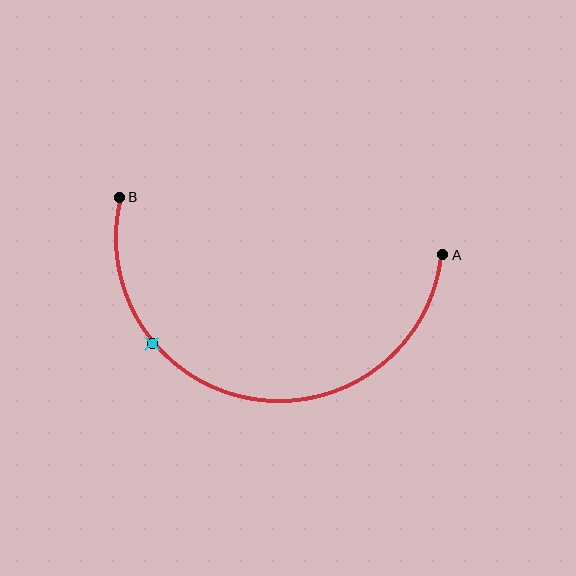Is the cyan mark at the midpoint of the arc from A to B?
No. The cyan mark lies on the arc but is closer to endpoint B. The arc midpoint would be at the point on the curve equidistant along the arc from both A and B.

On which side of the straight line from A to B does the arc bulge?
The arc bulges below the straight line connecting A and B.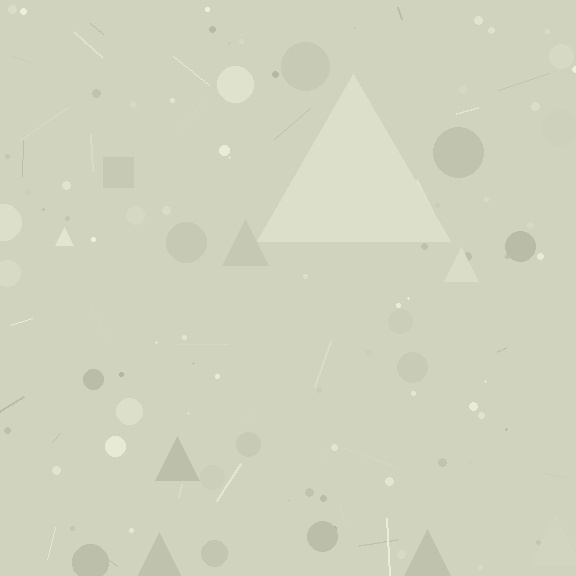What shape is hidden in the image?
A triangle is hidden in the image.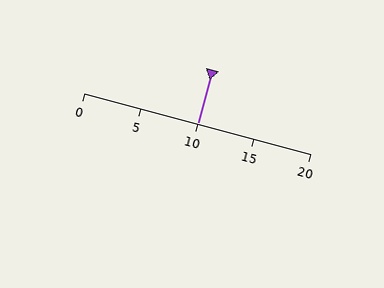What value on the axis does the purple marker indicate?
The marker indicates approximately 10.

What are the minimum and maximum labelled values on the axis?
The axis runs from 0 to 20.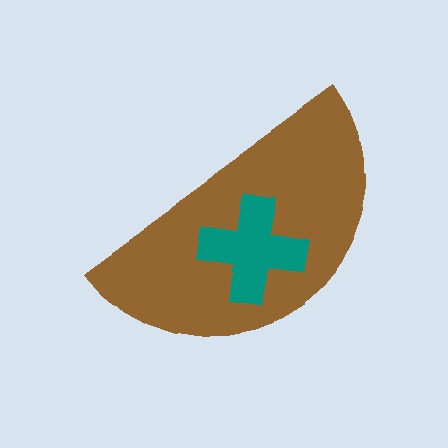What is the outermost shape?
The brown semicircle.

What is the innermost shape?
The teal cross.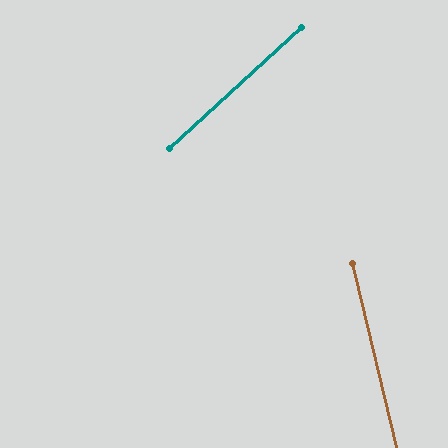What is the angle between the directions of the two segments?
Approximately 61 degrees.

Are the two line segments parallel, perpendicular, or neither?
Neither parallel nor perpendicular — they differ by about 61°.